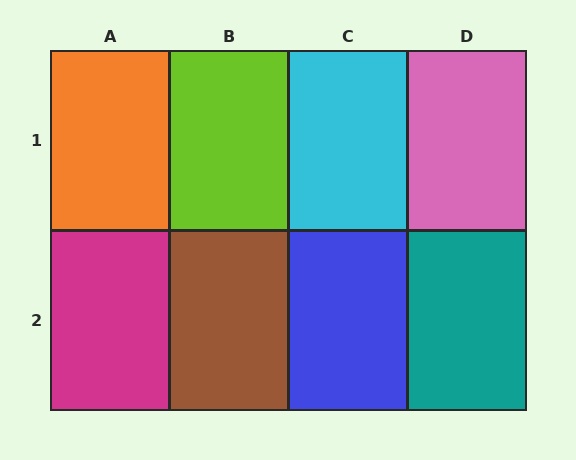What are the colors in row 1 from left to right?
Orange, lime, cyan, pink.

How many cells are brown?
1 cell is brown.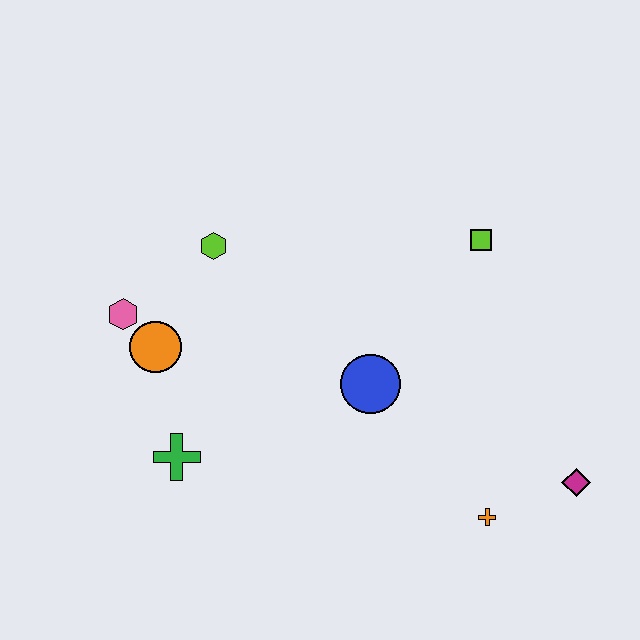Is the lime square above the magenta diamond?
Yes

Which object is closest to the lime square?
The blue circle is closest to the lime square.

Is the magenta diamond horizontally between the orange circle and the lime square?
No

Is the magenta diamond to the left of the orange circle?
No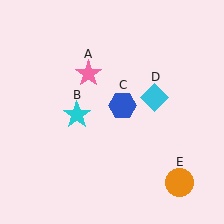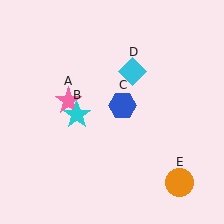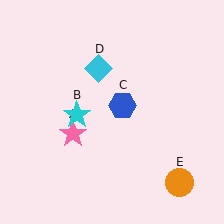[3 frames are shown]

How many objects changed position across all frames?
2 objects changed position: pink star (object A), cyan diamond (object D).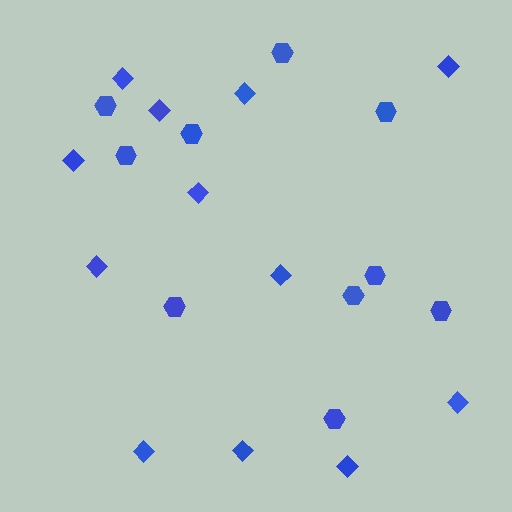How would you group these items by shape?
There are 2 groups: one group of diamonds (12) and one group of hexagons (10).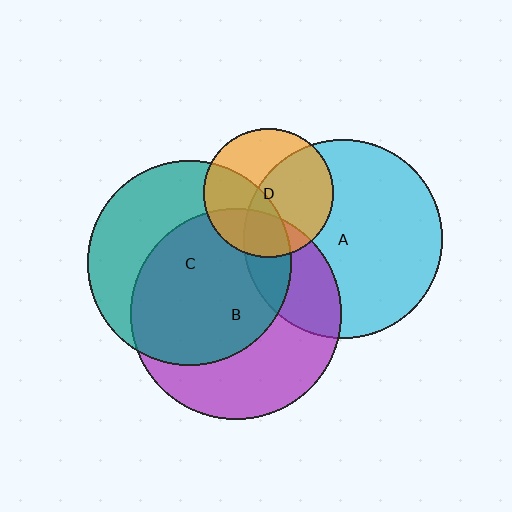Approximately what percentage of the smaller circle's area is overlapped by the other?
Approximately 25%.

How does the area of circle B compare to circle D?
Approximately 2.7 times.